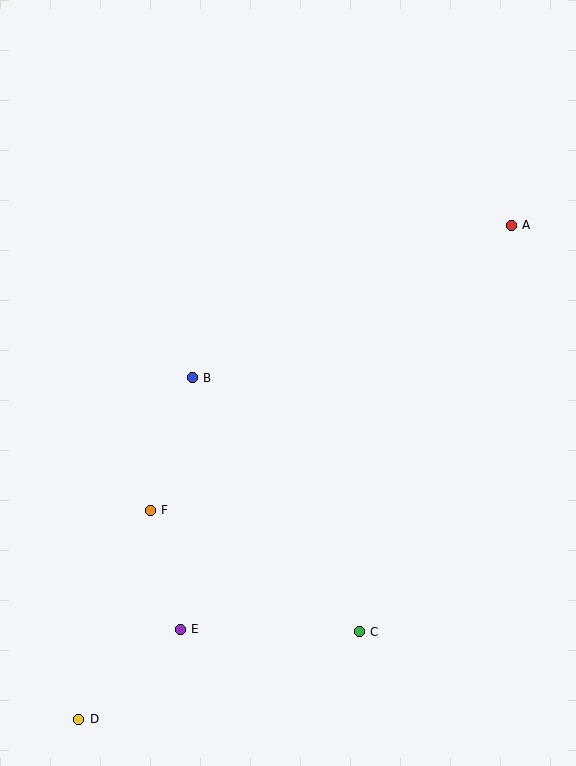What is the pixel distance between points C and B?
The distance between C and B is 304 pixels.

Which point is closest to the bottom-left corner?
Point D is closest to the bottom-left corner.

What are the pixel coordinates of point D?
Point D is at (79, 719).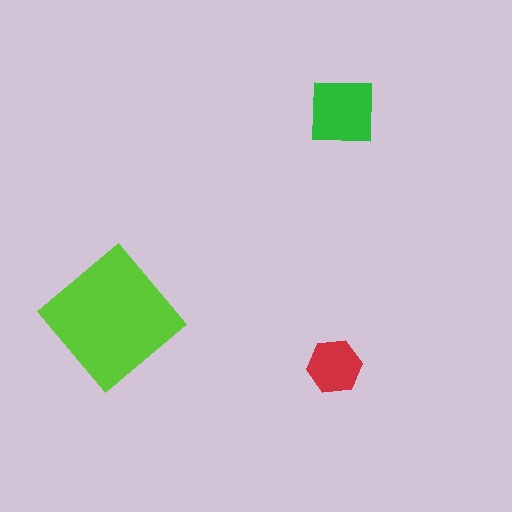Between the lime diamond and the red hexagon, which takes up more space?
The lime diamond.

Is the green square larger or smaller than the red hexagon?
Larger.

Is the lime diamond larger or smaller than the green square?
Larger.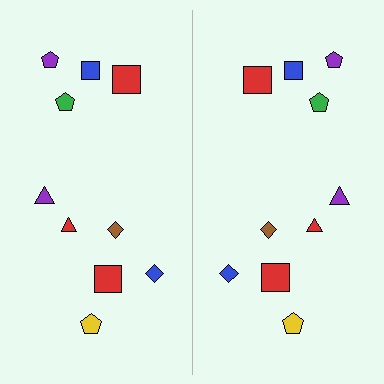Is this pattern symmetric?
Yes, this pattern has bilateral (reflection) symmetry.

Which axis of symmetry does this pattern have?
The pattern has a vertical axis of symmetry running through the center of the image.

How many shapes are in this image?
There are 20 shapes in this image.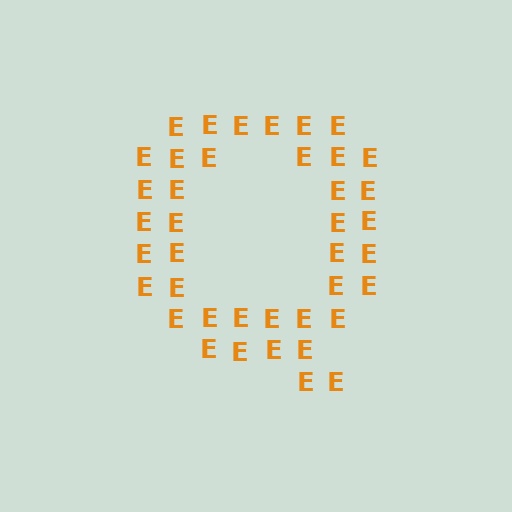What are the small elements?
The small elements are letter E's.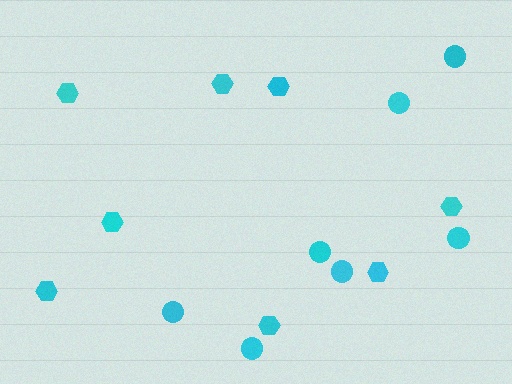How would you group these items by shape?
There are 2 groups: one group of hexagons (8) and one group of circles (7).